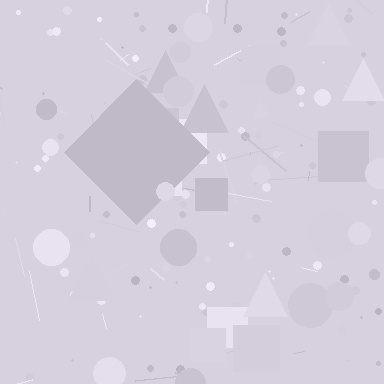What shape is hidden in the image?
A diamond is hidden in the image.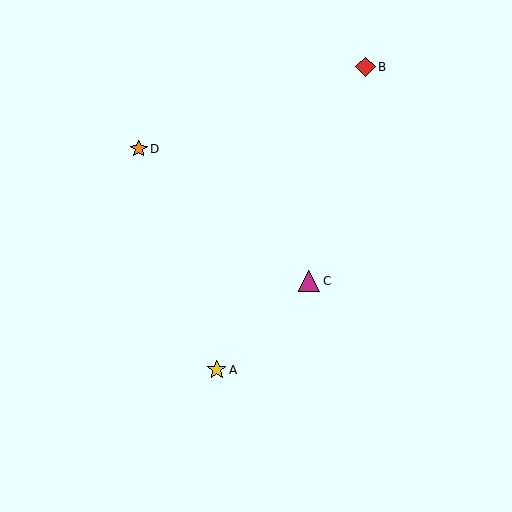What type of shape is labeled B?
Shape B is a red diamond.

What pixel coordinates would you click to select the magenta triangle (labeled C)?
Click at (309, 281) to select the magenta triangle C.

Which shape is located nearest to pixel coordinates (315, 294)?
The magenta triangle (labeled C) at (309, 281) is nearest to that location.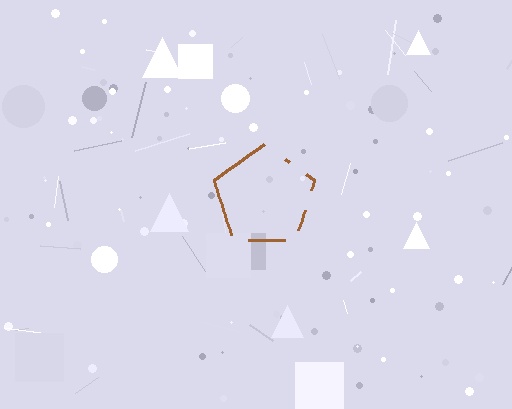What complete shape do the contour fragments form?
The contour fragments form a pentagon.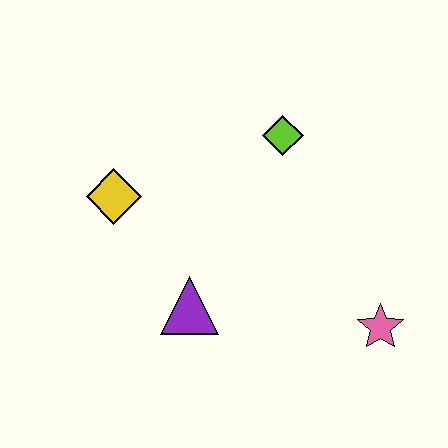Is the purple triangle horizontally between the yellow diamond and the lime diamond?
Yes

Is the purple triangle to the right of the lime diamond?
No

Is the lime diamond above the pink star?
Yes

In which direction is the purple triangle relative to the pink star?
The purple triangle is to the left of the pink star.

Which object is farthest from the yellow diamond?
The pink star is farthest from the yellow diamond.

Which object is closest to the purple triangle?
The yellow diamond is closest to the purple triangle.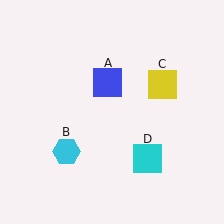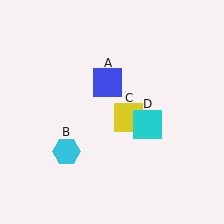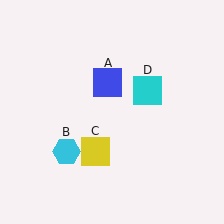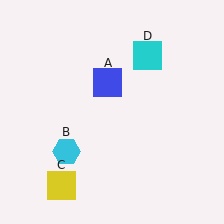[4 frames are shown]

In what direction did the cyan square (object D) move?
The cyan square (object D) moved up.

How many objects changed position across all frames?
2 objects changed position: yellow square (object C), cyan square (object D).